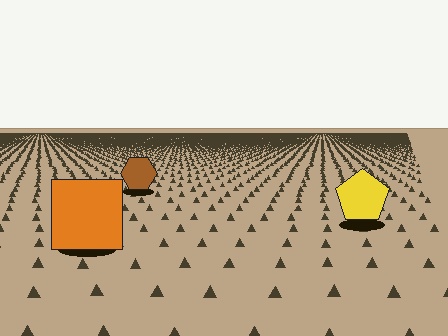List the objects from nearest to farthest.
From nearest to farthest: the orange square, the yellow pentagon, the brown hexagon.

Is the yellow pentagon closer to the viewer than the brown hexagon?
Yes. The yellow pentagon is closer — you can tell from the texture gradient: the ground texture is coarser near it.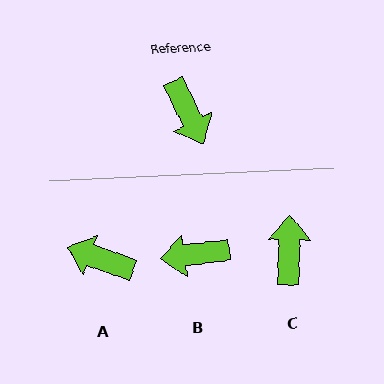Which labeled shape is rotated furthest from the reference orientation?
C, about 153 degrees away.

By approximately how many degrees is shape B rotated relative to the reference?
Approximately 108 degrees clockwise.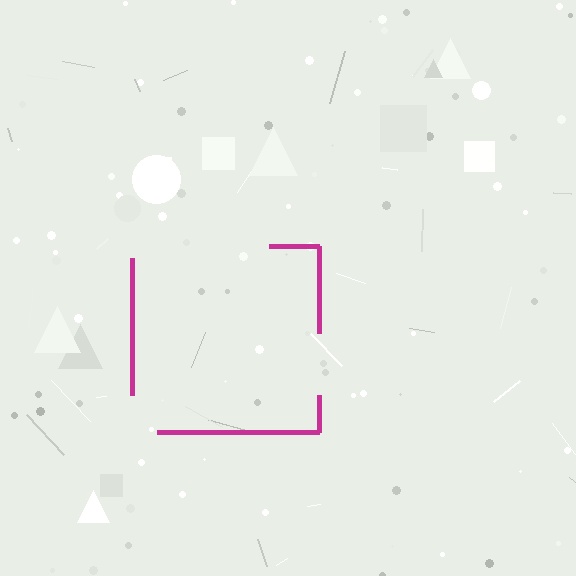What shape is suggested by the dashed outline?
The dashed outline suggests a square.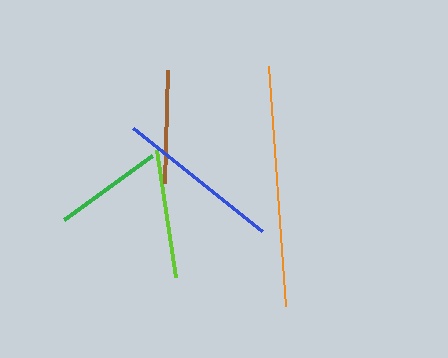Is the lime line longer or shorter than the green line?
The lime line is longer than the green line.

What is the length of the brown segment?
The brown segment is approximately 112 pixels long.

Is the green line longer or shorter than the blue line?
The blue line is longer than the green line.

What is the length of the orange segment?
The orange segment is approximately 241 pixels long.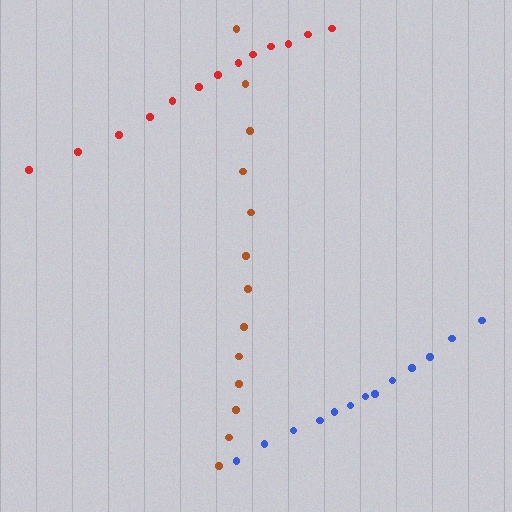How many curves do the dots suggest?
There are 3 distinct paths.